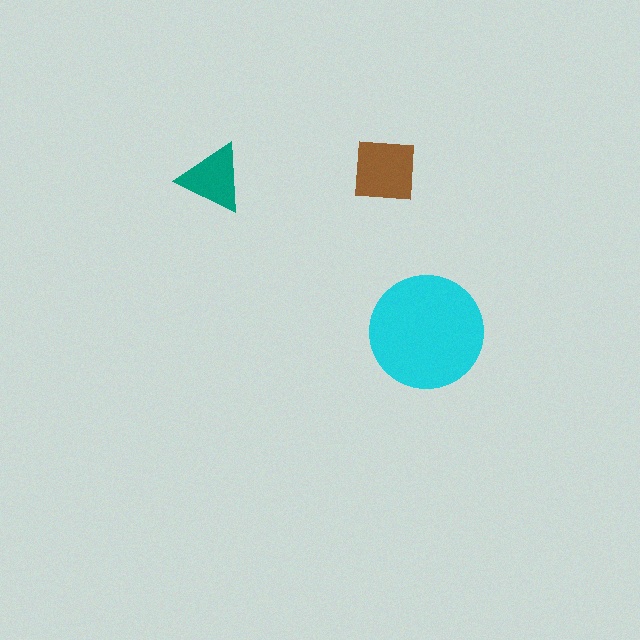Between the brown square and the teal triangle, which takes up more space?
The brown square.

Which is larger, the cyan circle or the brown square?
The cyan circle.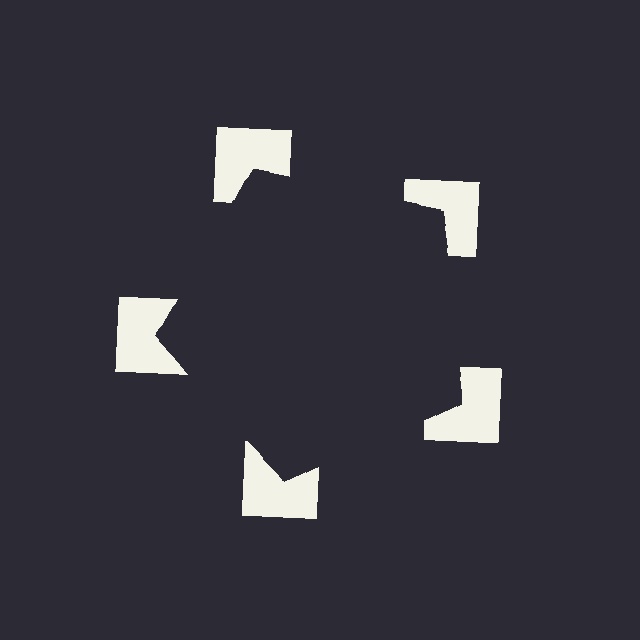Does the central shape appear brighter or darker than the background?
It typically appears slightly darker than the background, even though no actual brightness change is drawn.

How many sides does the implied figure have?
5 sides.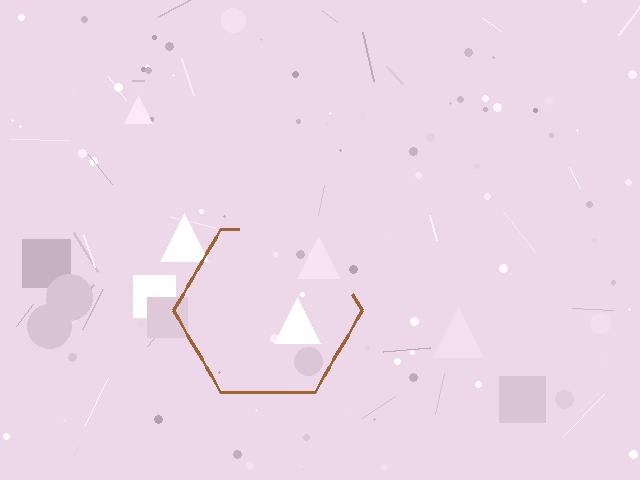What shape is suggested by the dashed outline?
The dashed outline suggests a hexagon.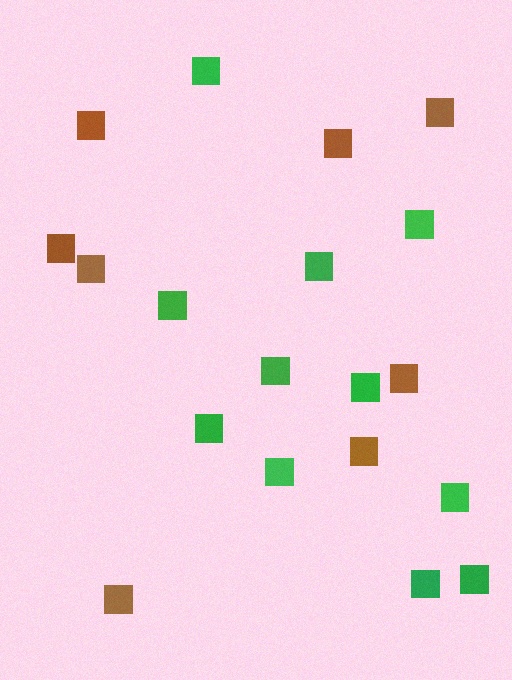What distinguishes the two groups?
There are 2 groups: one group of green squares (11) and one group of brown squares (8).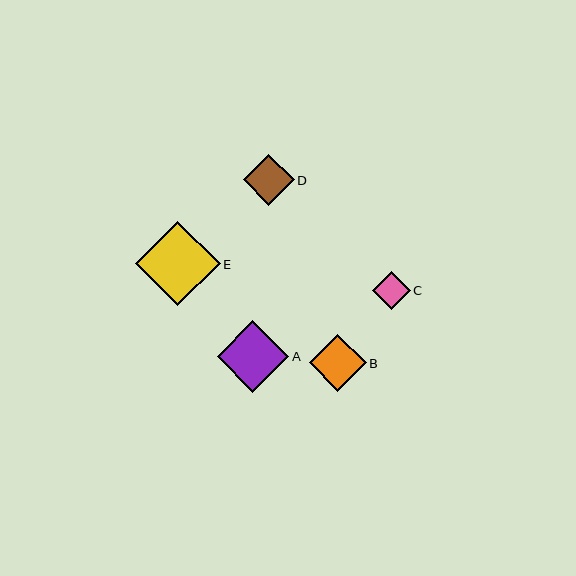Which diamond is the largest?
Diamond E is the largest with a size of approximately 85 pixels.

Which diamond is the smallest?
Diamond C is the smallest with a size of approximately 38 pixels.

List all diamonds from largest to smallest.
From largest to smallest: E, A, B, D, C.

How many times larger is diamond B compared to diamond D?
Diamond B is approximately 1.1 times the size of diamond D.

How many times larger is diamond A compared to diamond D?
Diamond A is approximately 1.4 times the size of diamond D.